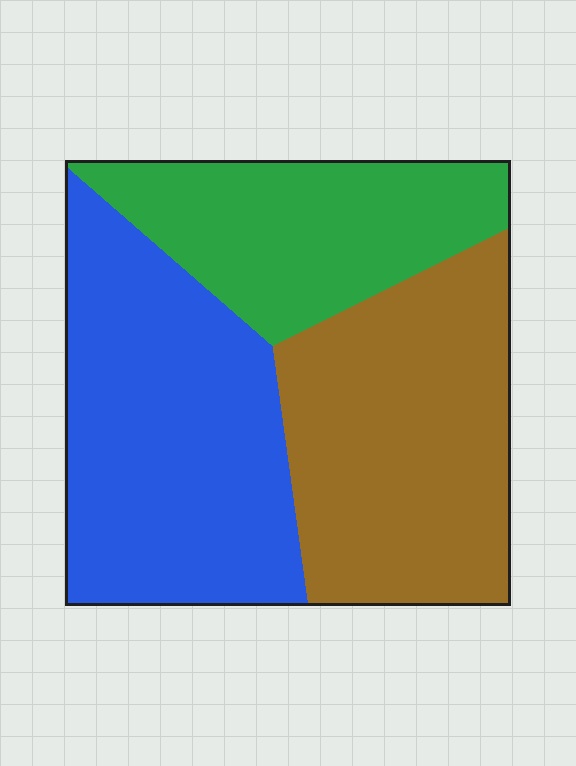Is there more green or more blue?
Blue.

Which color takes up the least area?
Green, at roughly 25%.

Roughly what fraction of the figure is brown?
Brown takes up about three eighths (3/8) of the figure.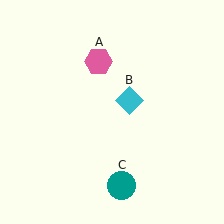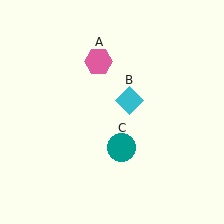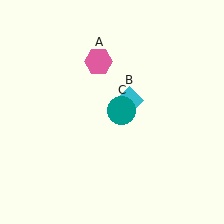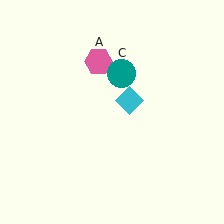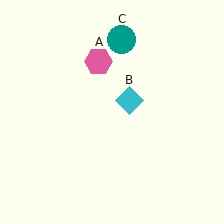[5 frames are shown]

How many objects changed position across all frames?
1 object changed position: teal circle (object C).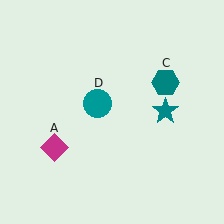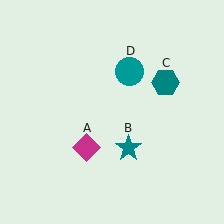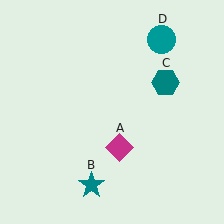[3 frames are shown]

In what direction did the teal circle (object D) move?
The teal circle (object D) moved up and to the right.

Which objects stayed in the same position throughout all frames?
Teal hexagon (object C) remained stationary.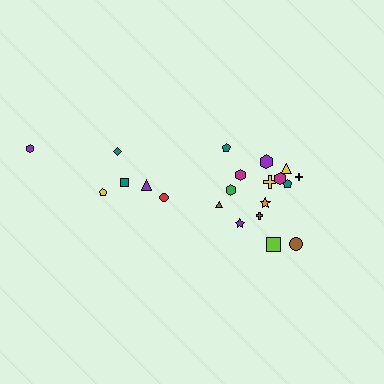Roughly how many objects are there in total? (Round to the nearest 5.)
Roughly 20 objects in total.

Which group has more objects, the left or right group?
The right group.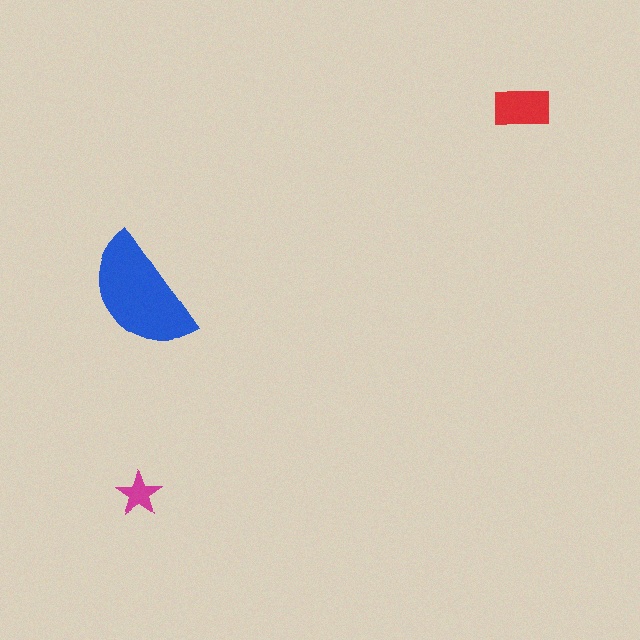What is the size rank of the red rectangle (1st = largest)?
2nd.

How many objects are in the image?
There are 3 objects in the image.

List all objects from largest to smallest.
The blue semicircle, the red rectangle, the magenta star.